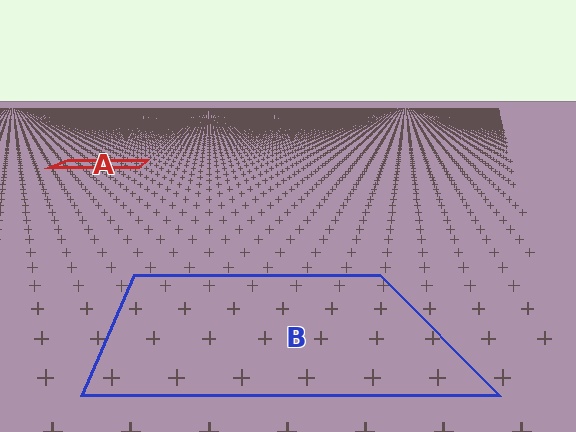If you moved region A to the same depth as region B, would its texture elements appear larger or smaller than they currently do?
They would appear larger. At a closer depth, the same texture elements are projected at a bigger on-screen size.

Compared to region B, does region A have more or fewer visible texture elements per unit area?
Region A has more texture elements per unit area — they are packed more densely because it is farther away.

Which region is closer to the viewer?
Region B is closer. The texture elements there are larger and more spread out.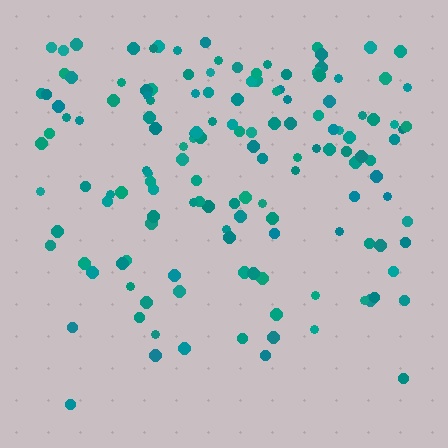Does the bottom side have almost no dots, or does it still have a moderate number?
Still a moderate number, just noticeably fewer than the top.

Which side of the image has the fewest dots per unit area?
The bottom.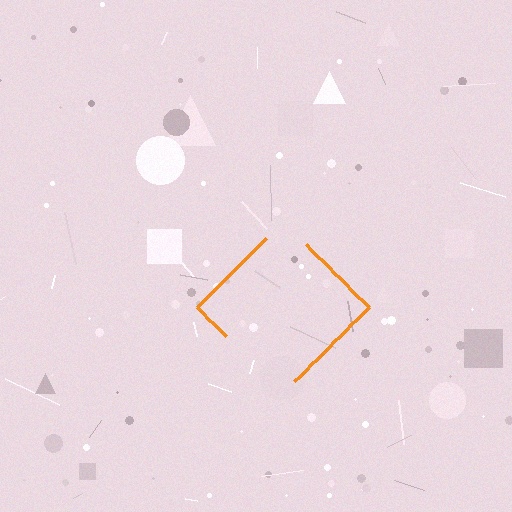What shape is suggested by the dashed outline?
The dashed outline suggests a diamond.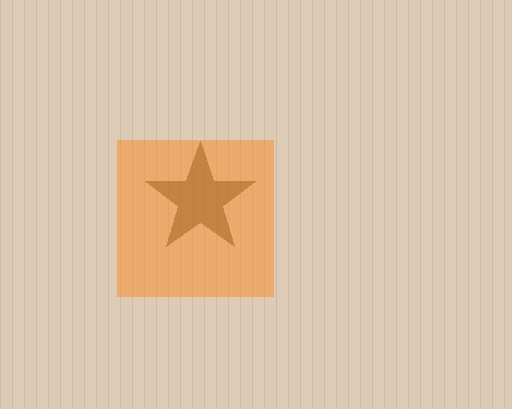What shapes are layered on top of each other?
The layered shapes are: an orange square, a brown star.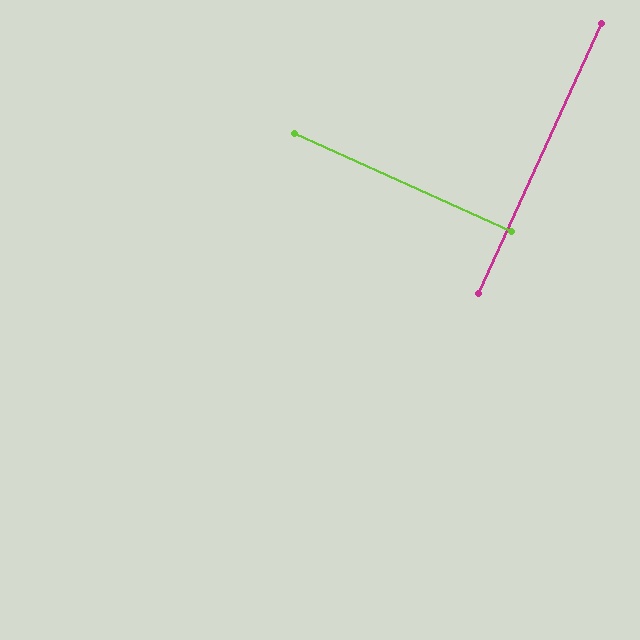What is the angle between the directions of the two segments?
Approximately 90 degrees.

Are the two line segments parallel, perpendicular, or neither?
Perpendicular — they meet at approximately 90°.